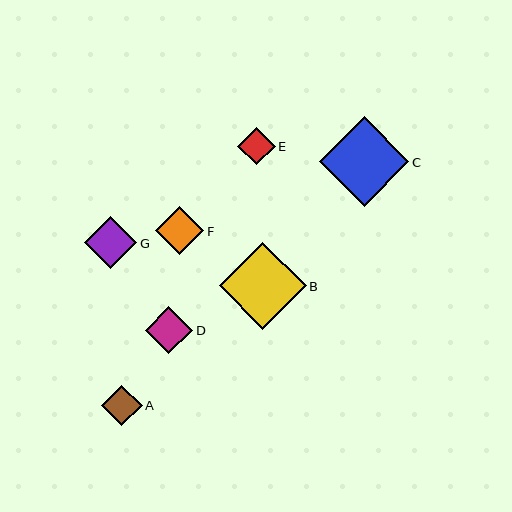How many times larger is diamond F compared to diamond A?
Diamond F is approximately 1.2 times the size of diamond A.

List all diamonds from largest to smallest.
From largest to smallest: C, B, G, F, D, A, E.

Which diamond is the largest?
Diamond C is the largest with a size of approximately 90 pixels.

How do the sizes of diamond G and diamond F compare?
Diamond G and diamond F are approximately the same size.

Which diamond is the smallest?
Diamond E is the smallest with a size of approximately 37 pixels.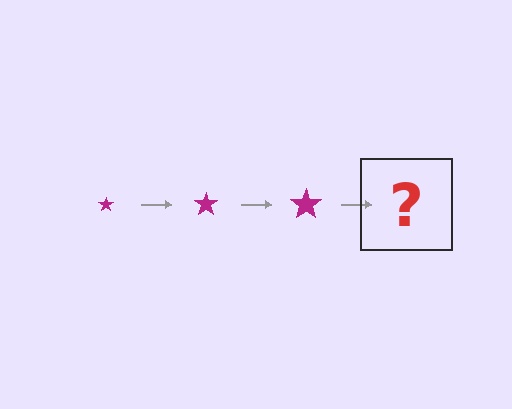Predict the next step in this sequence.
The next step is a magenta star, larger than the previous one.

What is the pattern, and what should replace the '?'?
The pattern is that the star gets progressively larger each step. The '?' should be a magenta star, larger than the previous one.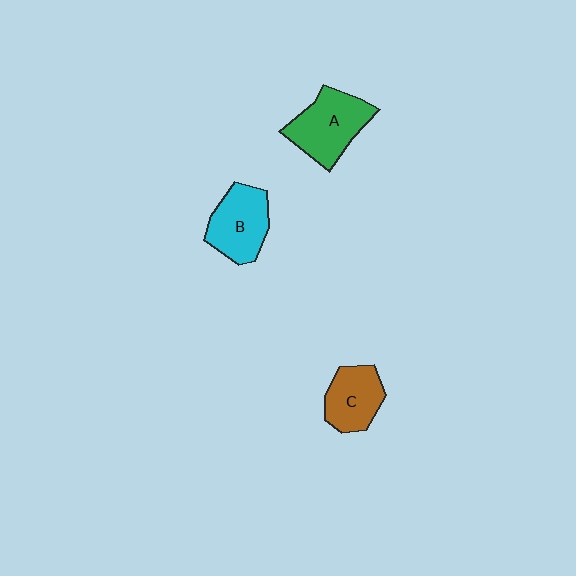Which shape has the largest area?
Shape A (green).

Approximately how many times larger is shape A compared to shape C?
Approximately 1.3 times.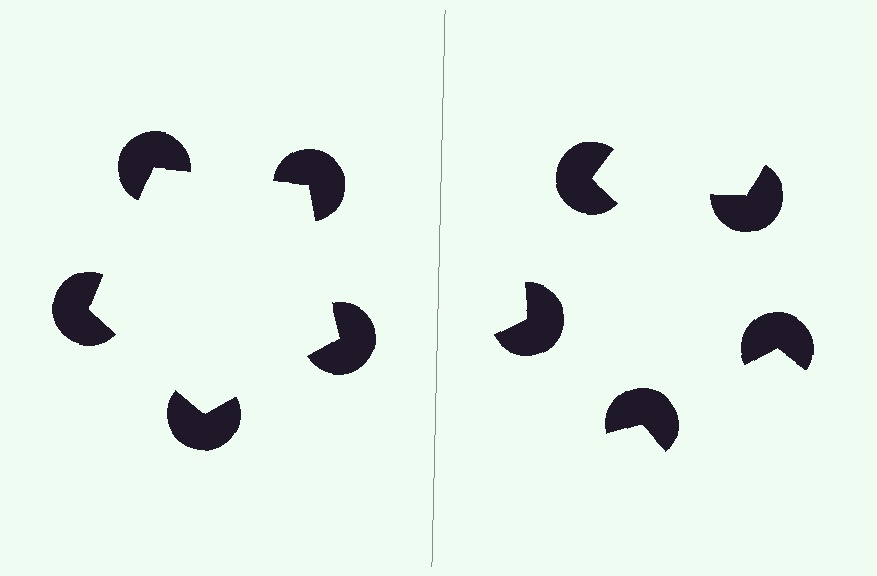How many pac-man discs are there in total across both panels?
10 — 5 on each side.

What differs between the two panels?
The pac-man discs are positioned identically on both sides; only the wedge orientations differ. On the left they align to a pentagon; on the right they are misaligned.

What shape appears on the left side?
An illusory pentagon.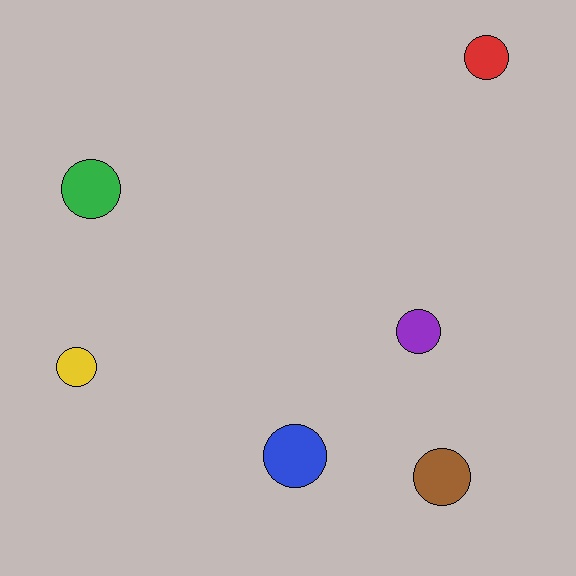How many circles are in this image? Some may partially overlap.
There are 6 circles.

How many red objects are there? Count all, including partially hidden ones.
There is 1 red object.